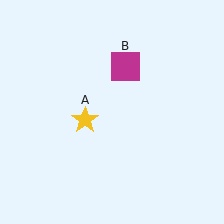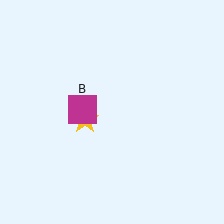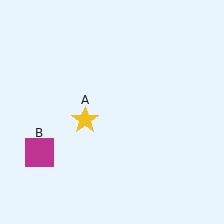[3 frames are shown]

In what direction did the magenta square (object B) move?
The magenta square (object B) moved down and to the left.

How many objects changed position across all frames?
1 object changed position: magenta square (object B).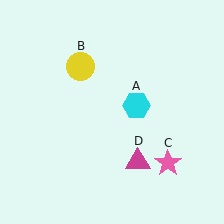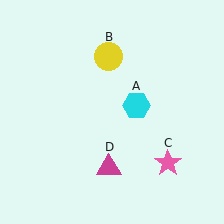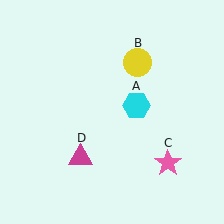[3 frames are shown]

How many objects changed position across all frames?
2 objects changed position: yellow circle (object B), magenta triangle (object D).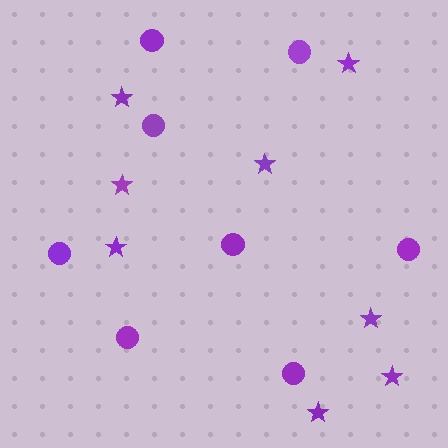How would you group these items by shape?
There are 2 groups: one group of circles (8) and one group of stars (8).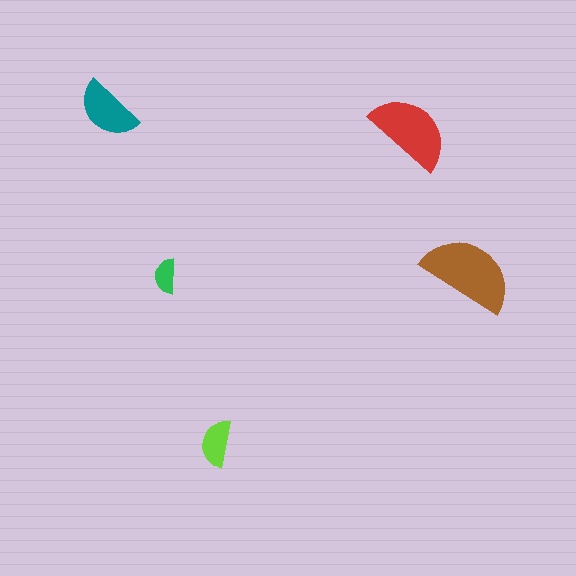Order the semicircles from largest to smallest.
the brown one, the red one, the teal one, the lime one, the green one.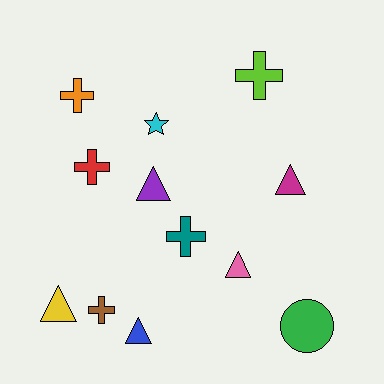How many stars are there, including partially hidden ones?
There is 1 star.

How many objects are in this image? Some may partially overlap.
There are 12 objects.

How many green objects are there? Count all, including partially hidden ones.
There is 1 green object.